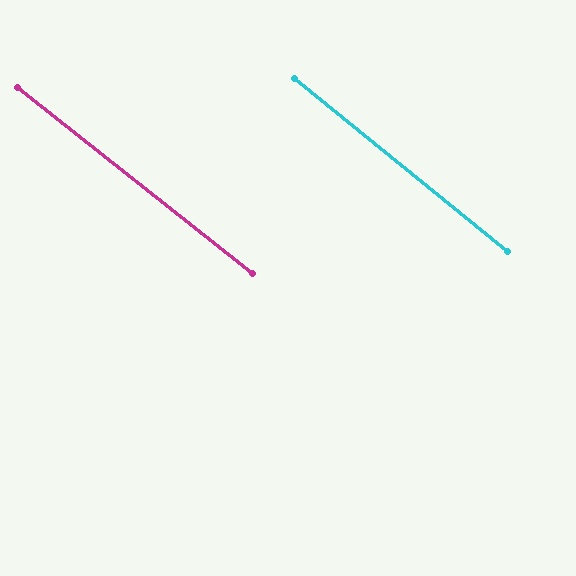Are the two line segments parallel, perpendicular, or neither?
Parallel — their directions differ by only 0.7°.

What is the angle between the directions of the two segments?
Approximately 1 degree.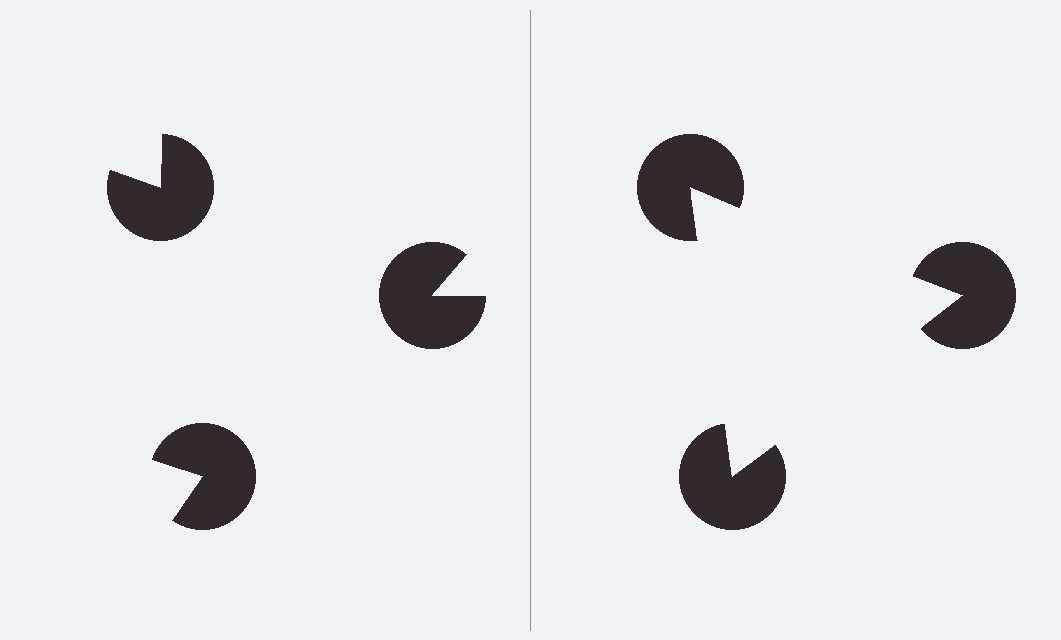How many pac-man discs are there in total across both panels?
6 — 3 on each side.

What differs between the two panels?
The pac-man discs are positioned identically on both sides; only the wedge orientations differ. On the right they align to a triangle; on the left they are misaligned.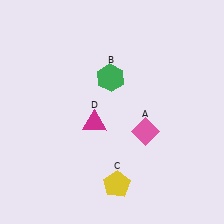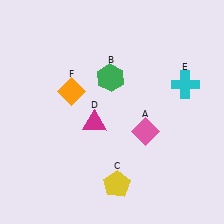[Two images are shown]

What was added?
A cyan cross (E), an orange diamond (F) were added in Image 2.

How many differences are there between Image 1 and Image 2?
There are 2 differences between the two images.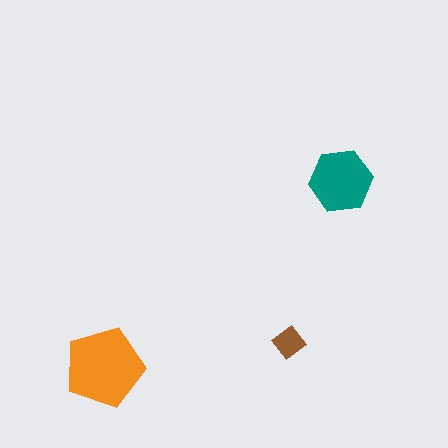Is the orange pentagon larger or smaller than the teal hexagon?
Larger.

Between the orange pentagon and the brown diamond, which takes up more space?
The orange pentagon.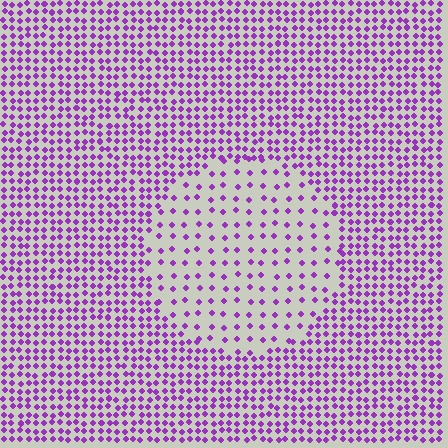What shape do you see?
I see a circle.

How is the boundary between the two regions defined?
The boundary is defined by a change in element density (approximately 2.5x ratio). All elements are the same color, size, and shape.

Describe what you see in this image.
The image contains small purple elements arranged at two different densities. A circle-shaped region is visible where the elements are less densely packed than the surrounding area.